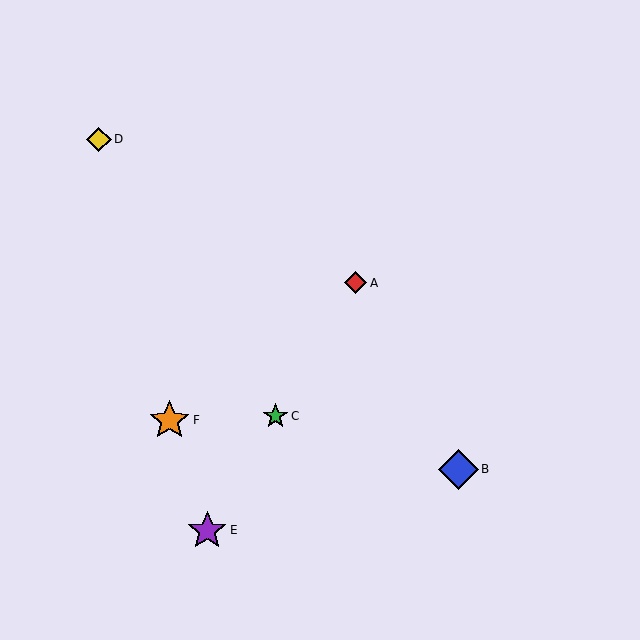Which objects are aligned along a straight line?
Objects A, C, E are aligned along a straight line.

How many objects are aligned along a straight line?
3 objects (A, C, E) are aligned along a straight line.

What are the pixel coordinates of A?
Object A is at (356, 283).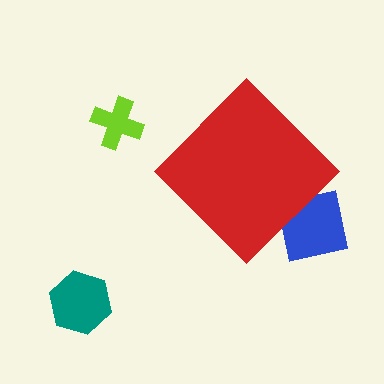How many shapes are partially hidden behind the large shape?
1 shape is partially hidden.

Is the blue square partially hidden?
Yes, the blue square is partially hidden behind the red diamond.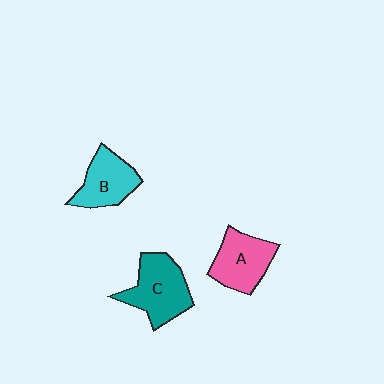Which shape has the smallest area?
Shape B (cyan).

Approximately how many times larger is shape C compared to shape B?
Approximately 1.3 times.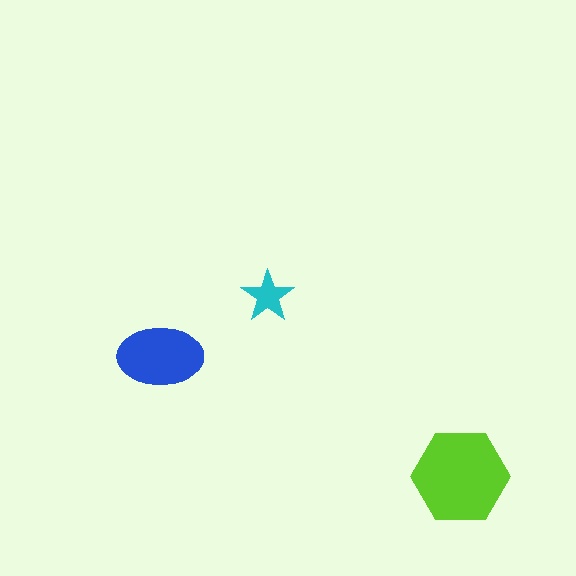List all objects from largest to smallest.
The lime hexagon, the blue ellipse, the cyan star.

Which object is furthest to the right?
The lime hexagon is rightmost.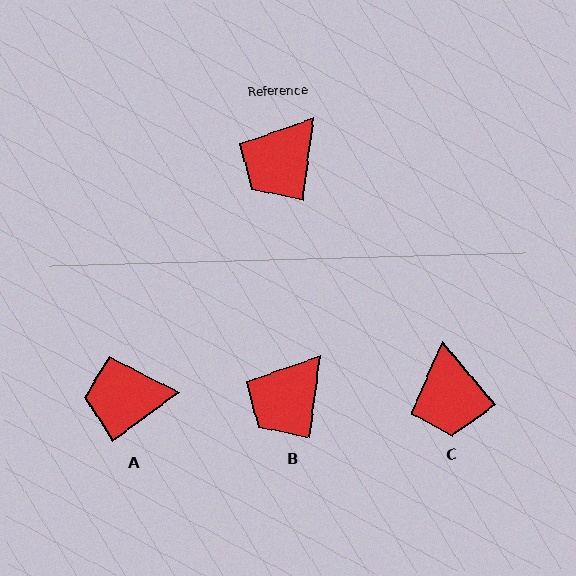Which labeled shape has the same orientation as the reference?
B.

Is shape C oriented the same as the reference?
No, it is off by about 48 degrees.